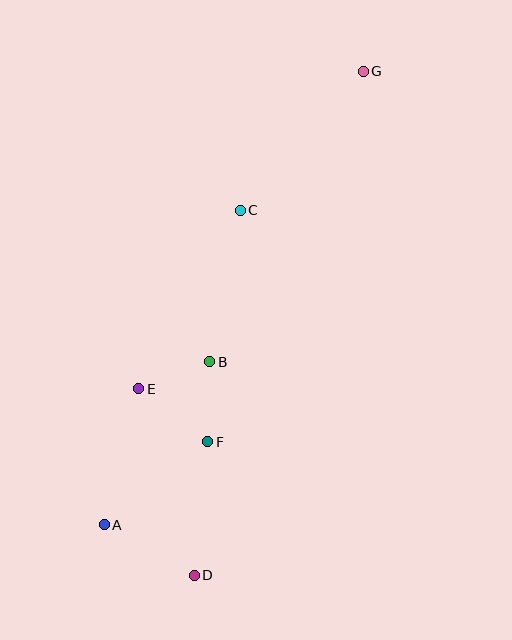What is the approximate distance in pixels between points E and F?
The distance between E and F is approximately 87 pixels.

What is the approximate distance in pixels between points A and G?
The distance between A and G is approximately 522 pixels.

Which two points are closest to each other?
Points B and E are closest to each other.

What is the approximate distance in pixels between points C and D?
The distance between C and D is approximately 368 pixels.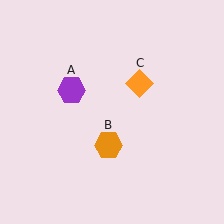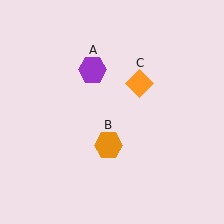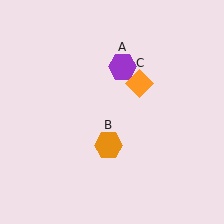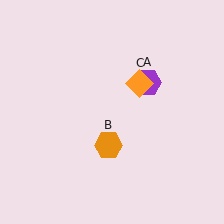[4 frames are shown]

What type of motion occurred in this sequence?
The purple hexagon (object A) rotated clockwise around the center of the scene.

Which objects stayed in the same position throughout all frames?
Orange hexagon (object B) and orange diamond (object C) remained stationary.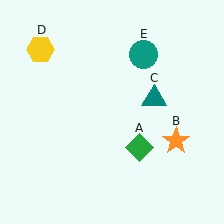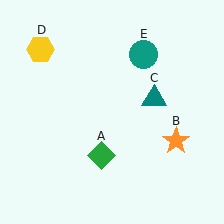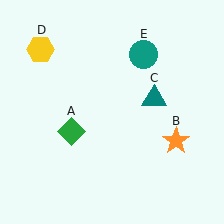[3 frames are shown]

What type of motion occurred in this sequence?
The green diamond (object A) rotated clockwise around the center of the scene.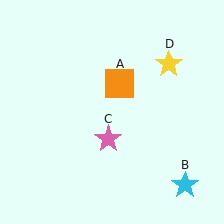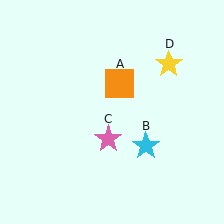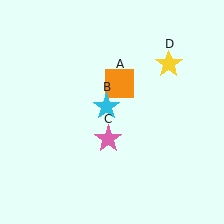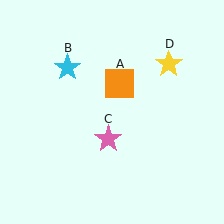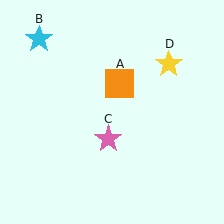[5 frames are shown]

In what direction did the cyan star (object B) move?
The cyan star (object B) moved up and to the left.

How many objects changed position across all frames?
1 object changed position: cyan star (object B).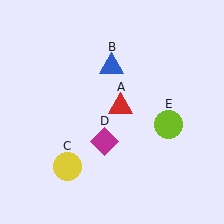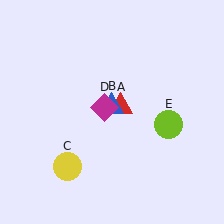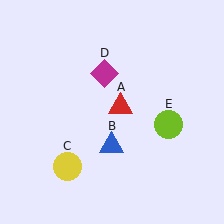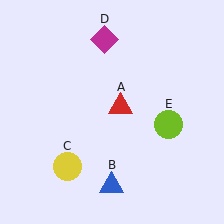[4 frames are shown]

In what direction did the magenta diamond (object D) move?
The magenta diamond (object D) moved up.